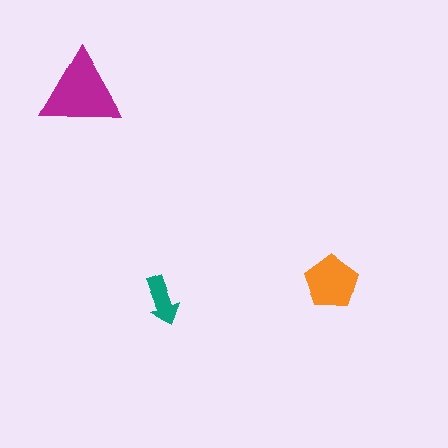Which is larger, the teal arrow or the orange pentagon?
The orange pentagon.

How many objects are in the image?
There are 3 objects in the image.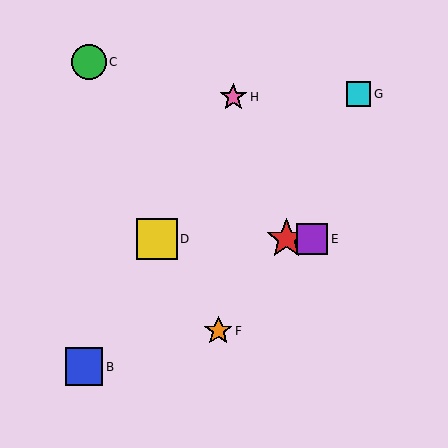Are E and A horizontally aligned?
Yes, both are at y≈239.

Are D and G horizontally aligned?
No, D is at y≈239 and G is at y≈94.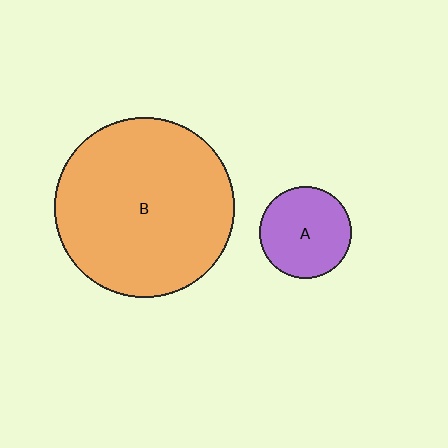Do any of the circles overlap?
No, none of the circles overlap.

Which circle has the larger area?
Circle B (orange).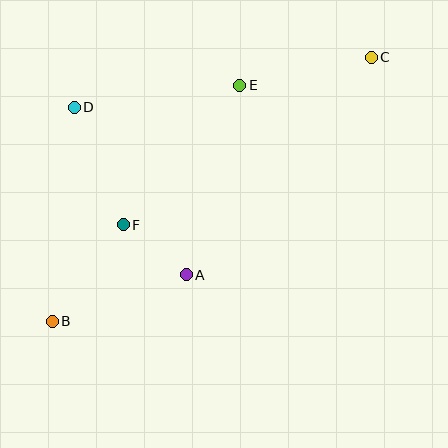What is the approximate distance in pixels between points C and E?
The distance between C and E is approximately 134 pixels.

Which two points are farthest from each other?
Points B and C are farthest from each other.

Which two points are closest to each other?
Points A and F are closest to each other.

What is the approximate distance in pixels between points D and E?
The distance between D and E is approximately 167 pixels.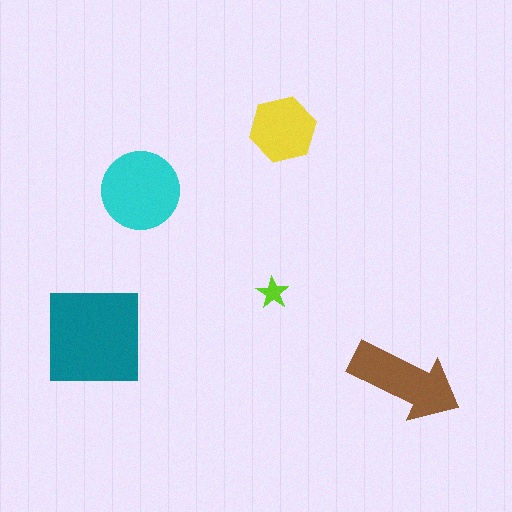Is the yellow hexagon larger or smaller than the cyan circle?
Smaller.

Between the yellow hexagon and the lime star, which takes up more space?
The yellow hexagon.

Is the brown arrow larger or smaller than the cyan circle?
Smaller.